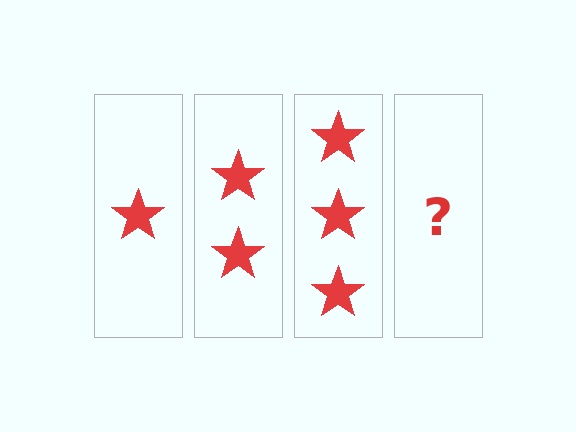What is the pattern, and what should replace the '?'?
The pattern is that each step adds one more star. The '?' should be 4 stars.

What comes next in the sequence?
The next element should be 4 stars.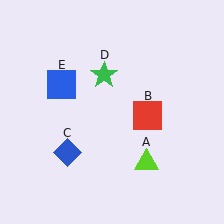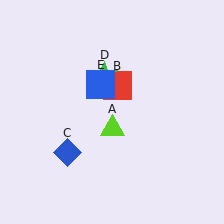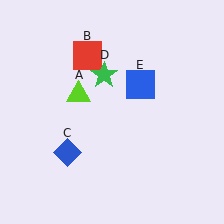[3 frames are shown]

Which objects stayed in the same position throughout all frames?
Blue diamond (object C) and green star (object D) remained stationary.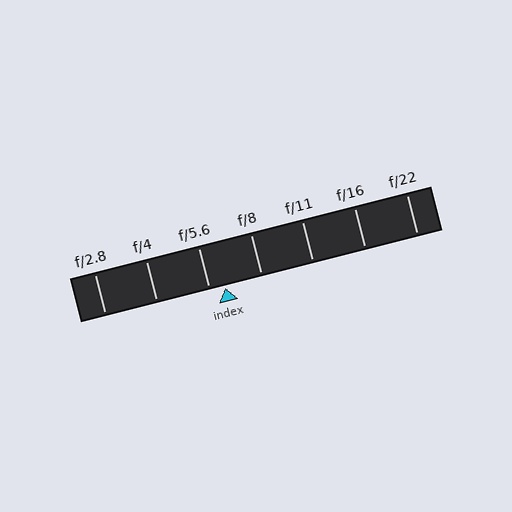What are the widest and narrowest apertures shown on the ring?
The widest aperture shown is f/2.8 and the narrowest is f/22.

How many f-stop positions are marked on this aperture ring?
There are 7 f-stop positions marked.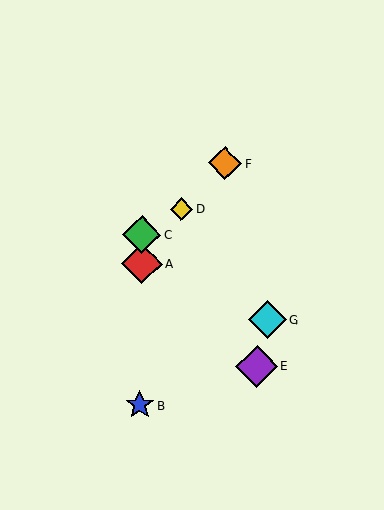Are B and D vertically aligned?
No, B is at x≈140 and D is at x≈181.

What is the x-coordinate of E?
Object E is at x≈257.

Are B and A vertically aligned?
Yes, both are at x≈140.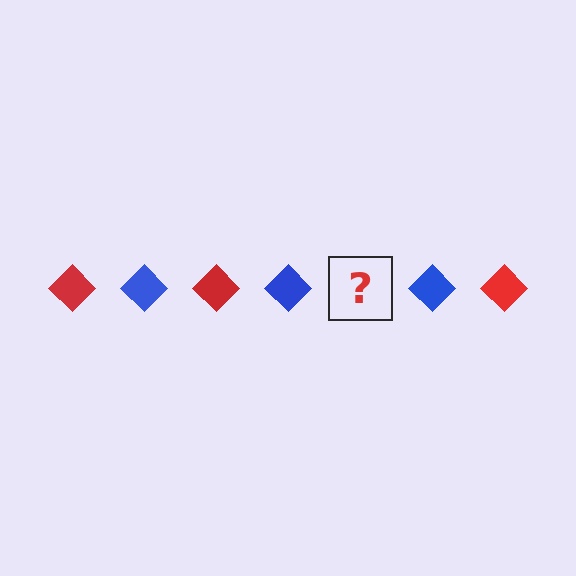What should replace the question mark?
The question mark should be replaced with a red diamond.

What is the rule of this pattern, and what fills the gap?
The rule is that the pattern cycles through red, blue diamonds. The gap should be filled with a red diamond.